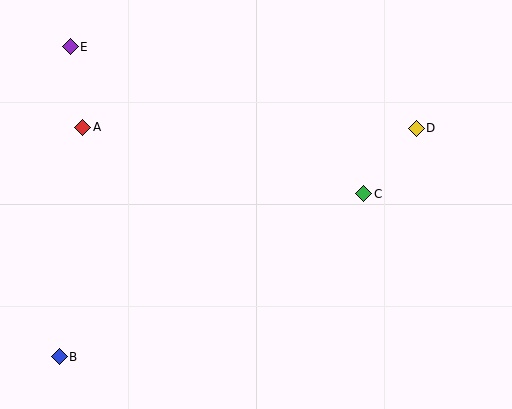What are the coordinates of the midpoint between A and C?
The midpoint between A and C is at (223, 160).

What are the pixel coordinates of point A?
Point A is at (83, 127).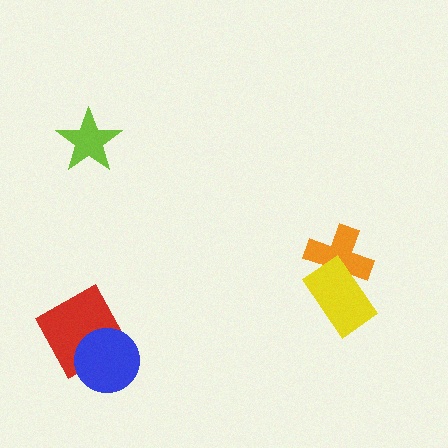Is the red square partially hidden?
Yes, it is partially covered by another shape.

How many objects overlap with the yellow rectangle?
1 object overlaps with the yellow rectangle.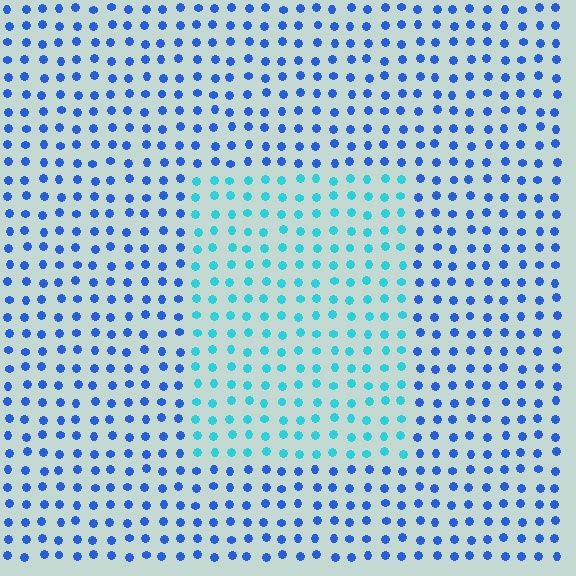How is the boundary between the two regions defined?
The boundary is defined purely by a slight shift in hue (about 39 degrees). Spacing, size, and orientation are identical on both sides.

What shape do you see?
I see a rectangle.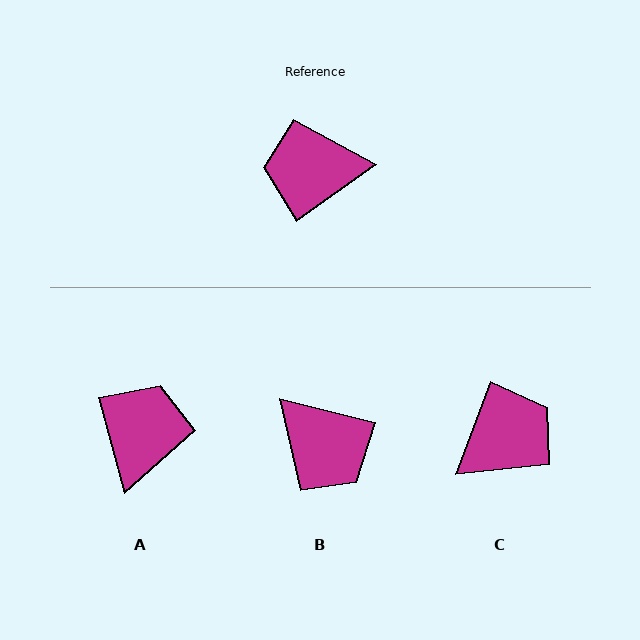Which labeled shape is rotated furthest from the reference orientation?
C, about 146 degrees away.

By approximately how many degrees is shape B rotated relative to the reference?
Approximately 130 degrees counter-clockwise.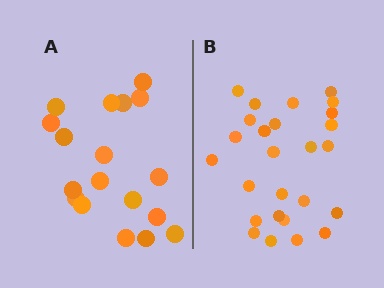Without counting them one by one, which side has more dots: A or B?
Region B (the right region) has more dots.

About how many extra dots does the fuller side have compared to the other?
Region B has roughly 8 or so more dots than region A.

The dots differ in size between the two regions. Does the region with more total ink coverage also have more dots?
No. Region A has more total ink coverage because its dots are larger, but region B actually contains more individual dots. Total area can be misleading — the number of items is what matters here.